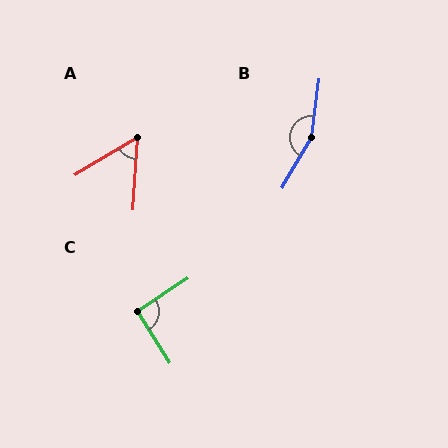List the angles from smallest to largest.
A (55°), C (91°), B (156°).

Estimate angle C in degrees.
Approximately 91 degrees.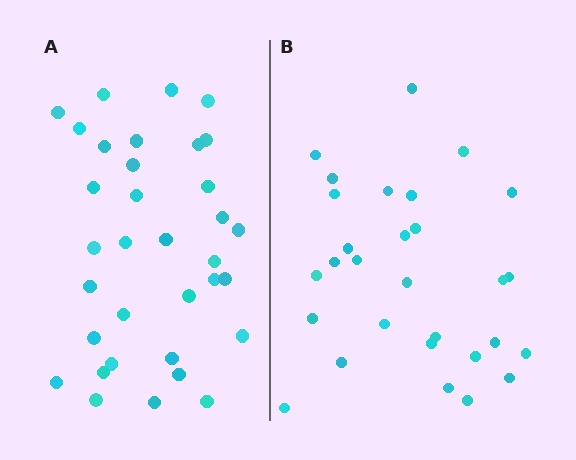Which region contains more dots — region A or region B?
Region A (the left region) has more dots.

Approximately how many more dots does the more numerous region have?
Region A has about 5 more dots than region B.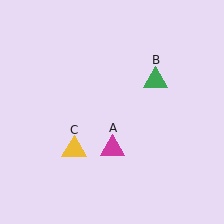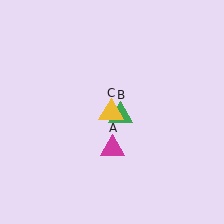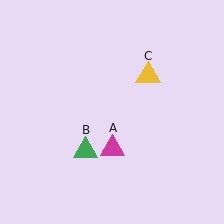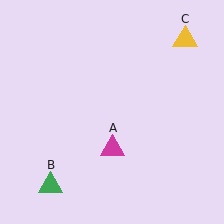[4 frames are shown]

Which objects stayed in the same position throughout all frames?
Magenta triangle (object A) remained stationary.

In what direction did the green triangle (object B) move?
The green triangle (object B) moved down and to the left.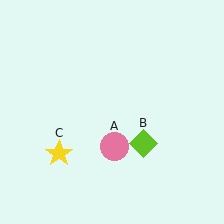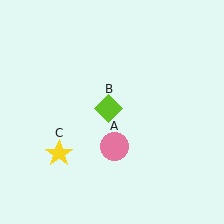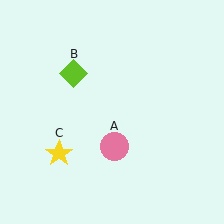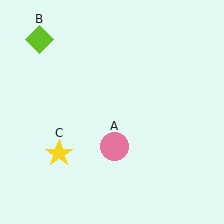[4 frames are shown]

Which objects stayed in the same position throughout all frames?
Pink circle (object A) and yellow star (object C) remained stationary.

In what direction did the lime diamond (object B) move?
The lime diamond (object B) moved up and to the left.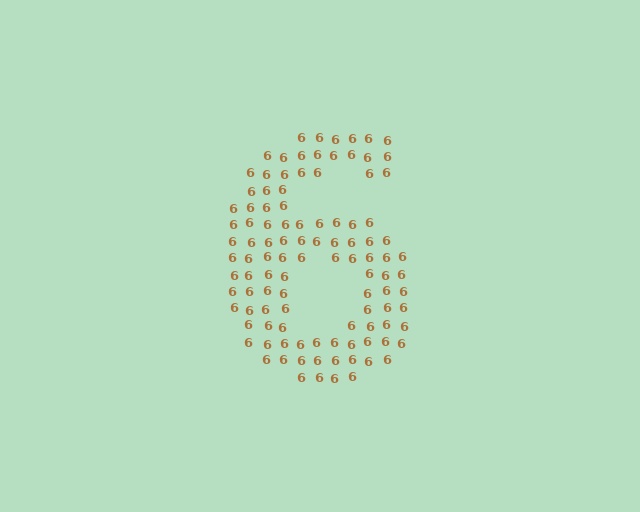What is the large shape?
The large shape is the digit 6.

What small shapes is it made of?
It is made of small digit 6's.